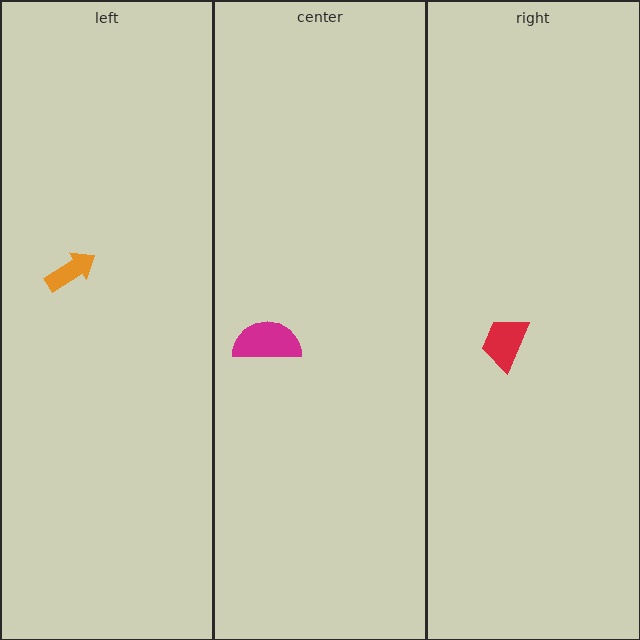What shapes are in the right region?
The red trapezoid.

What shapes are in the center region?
The magenta semicircle.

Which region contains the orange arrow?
The left region.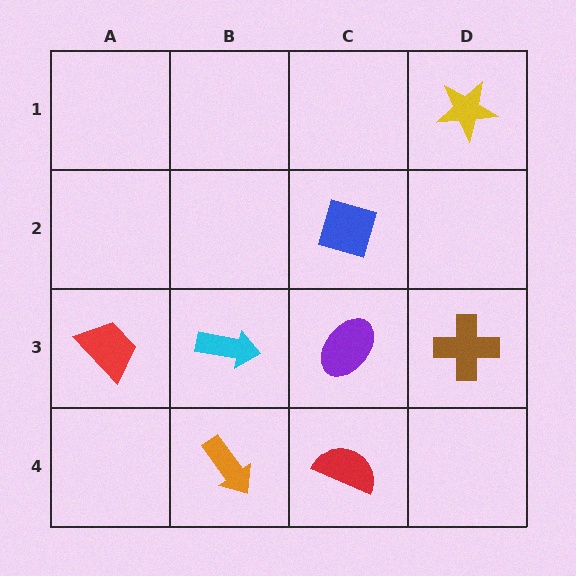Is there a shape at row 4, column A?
No, that cell is empty.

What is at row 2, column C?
A blue diamond.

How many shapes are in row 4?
2 shapes.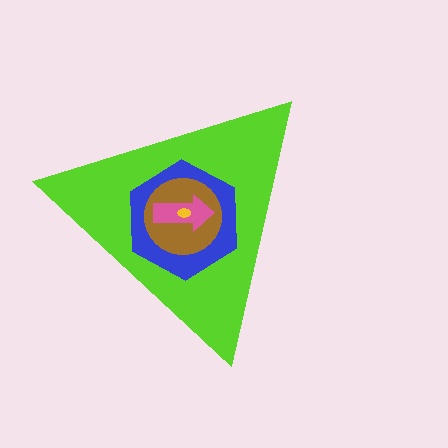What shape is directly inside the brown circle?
The pink arrow.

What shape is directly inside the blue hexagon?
The brown circle.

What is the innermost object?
The yellow ellipse.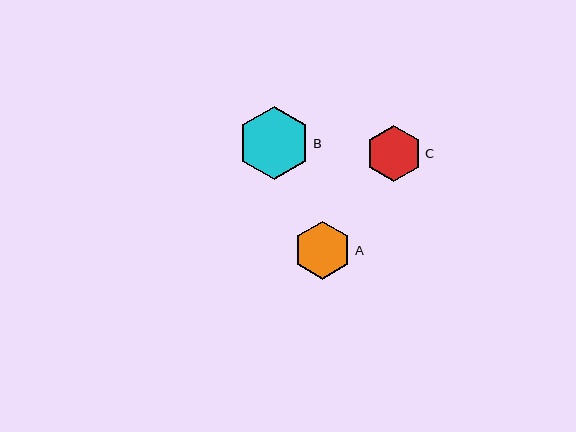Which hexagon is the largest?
Hexagon B is the largest with a size of approximately 72 pixels.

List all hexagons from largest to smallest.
From largest to smallest: B, A, C.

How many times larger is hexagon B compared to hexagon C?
Hexagon B is approximately 1.3 times the size of hexagon C.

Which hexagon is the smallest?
Hexagon C is the smallest with a size of approximately 56 pixels.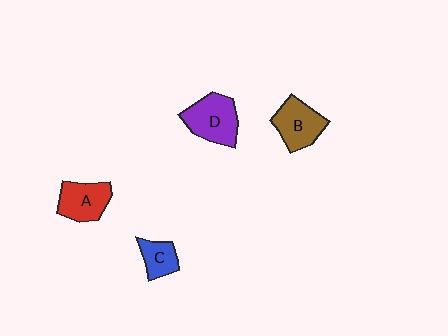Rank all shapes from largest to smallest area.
From largest to smallest: D (purple), B (brown), A (red), C (blue).